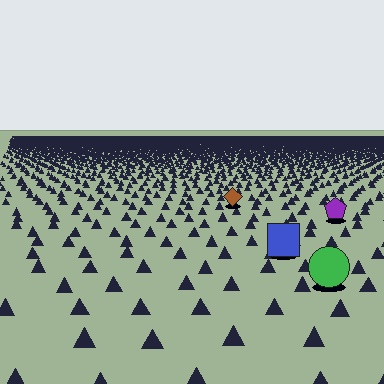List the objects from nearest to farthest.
From nearest to farthest: the green circle, the blue square, the purple pentagon, the brown diamond.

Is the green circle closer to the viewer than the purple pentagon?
Yes. The green circle is closer — you can tell from the texture gradient: the ground texture is coarser near it.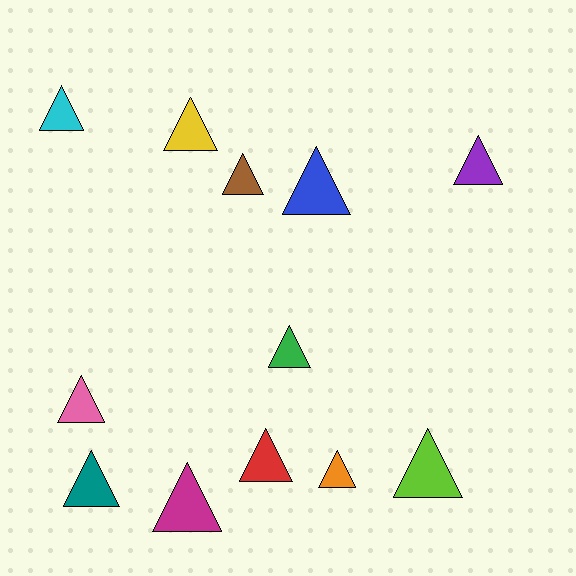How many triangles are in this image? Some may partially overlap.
There are 12 triangles.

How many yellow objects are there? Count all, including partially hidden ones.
There is 1 yellow object.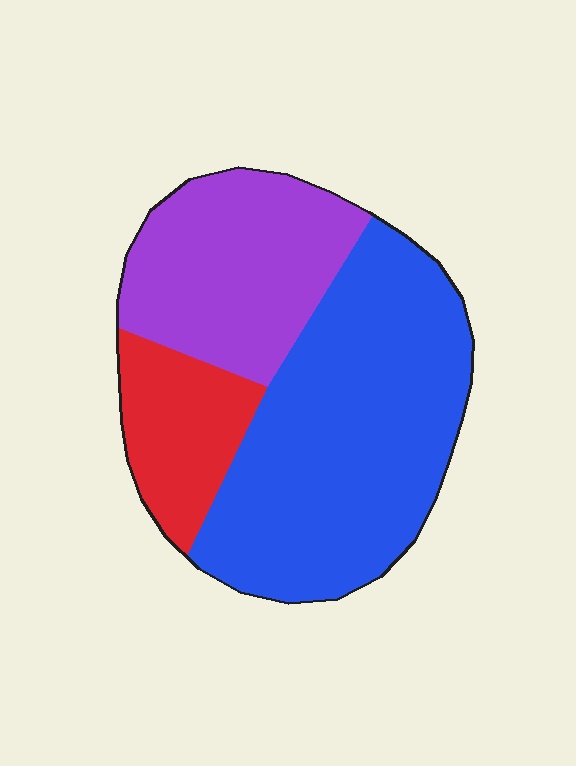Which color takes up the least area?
Red, at roughly 15%.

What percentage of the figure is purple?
Purple takes up between a sixth and a third of the figure.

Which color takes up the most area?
Blue, at roughly 55%.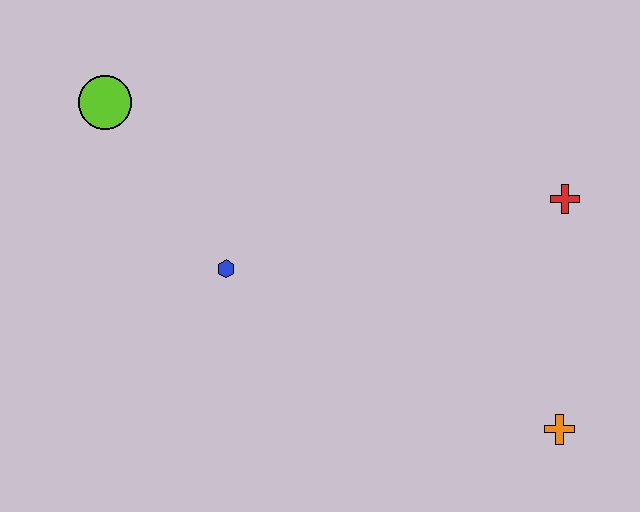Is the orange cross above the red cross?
No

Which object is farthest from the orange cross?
The lime circle is farthest from the orange cross.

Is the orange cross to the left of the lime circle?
No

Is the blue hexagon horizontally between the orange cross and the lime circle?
Yes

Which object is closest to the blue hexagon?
The lime circle is closest to the blue hexagon.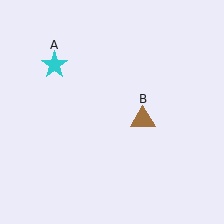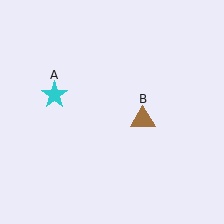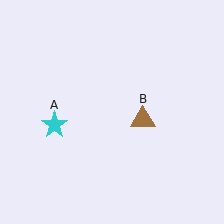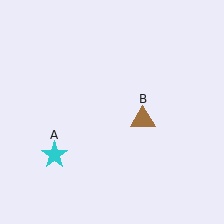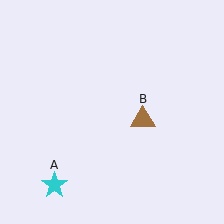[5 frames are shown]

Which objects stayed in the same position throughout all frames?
Brown triangle (object B) remained stationary.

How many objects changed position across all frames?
1 object changed position: cyan star (object A).